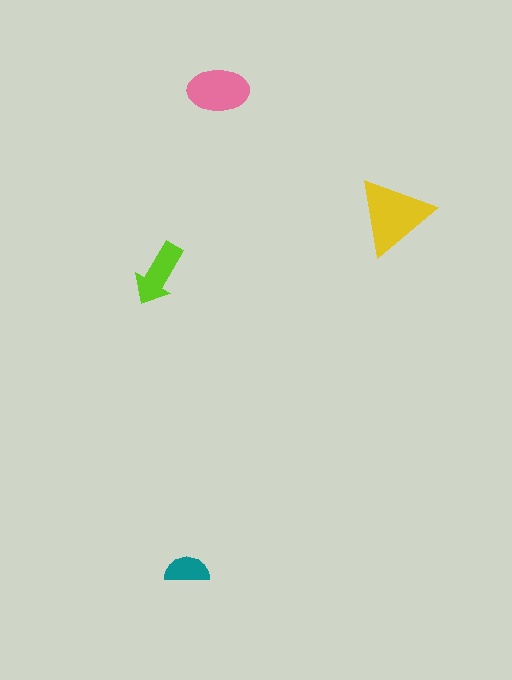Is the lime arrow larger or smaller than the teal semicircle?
Larger.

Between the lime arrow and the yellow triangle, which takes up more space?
The yellow triangle.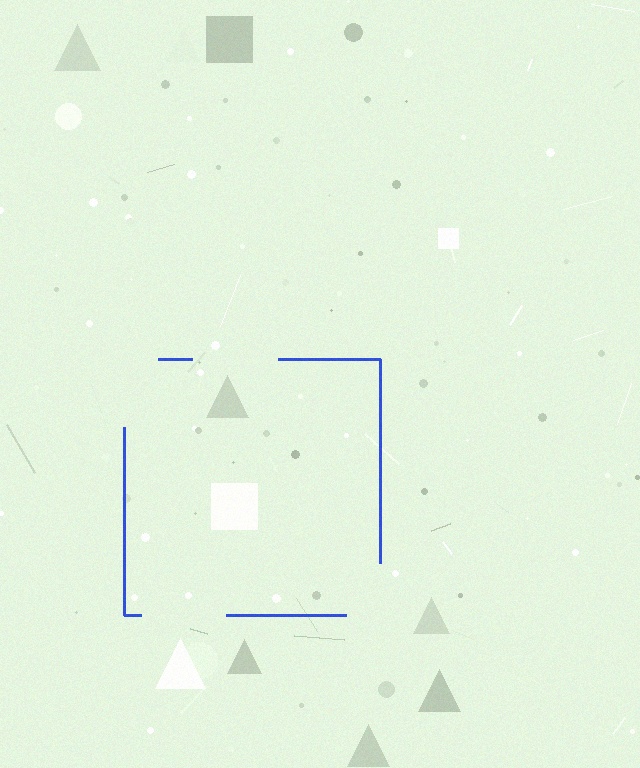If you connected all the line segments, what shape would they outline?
They would outline a square.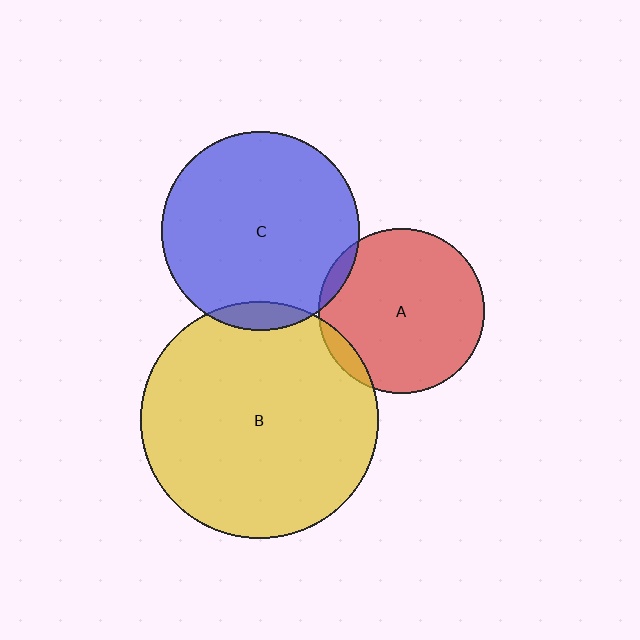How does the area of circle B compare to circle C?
Approximately 1.4 times.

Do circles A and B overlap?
Yes.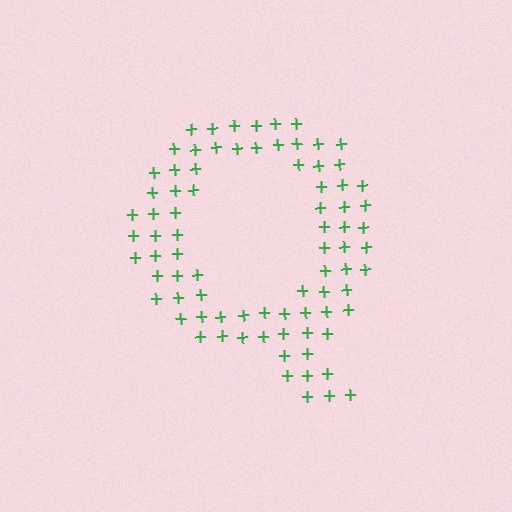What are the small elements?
The small elements are plus signs.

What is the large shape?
The large shape is the letter Q.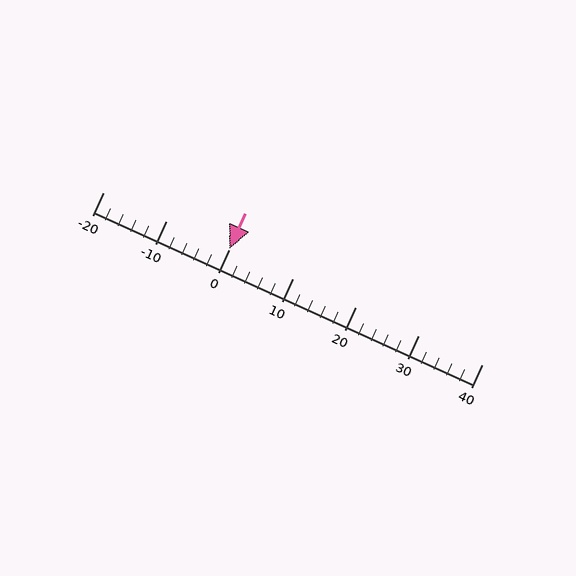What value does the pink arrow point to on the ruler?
The pink arrow points to approximately 0.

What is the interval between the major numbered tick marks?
The major tick marks are spaced 10 units apart.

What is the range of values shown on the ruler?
The ruler shows values from -20 to 40.